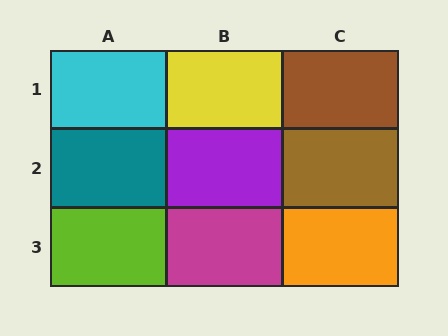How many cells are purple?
1 cell is purple.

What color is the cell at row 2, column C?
Brown.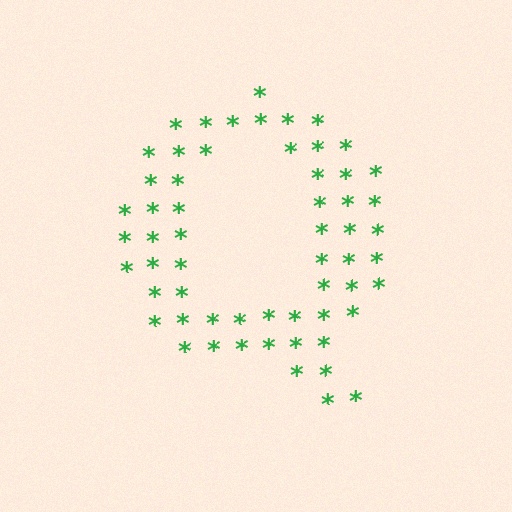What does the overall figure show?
The overall figure shows the letter Q.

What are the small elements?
The small elements are asterisks.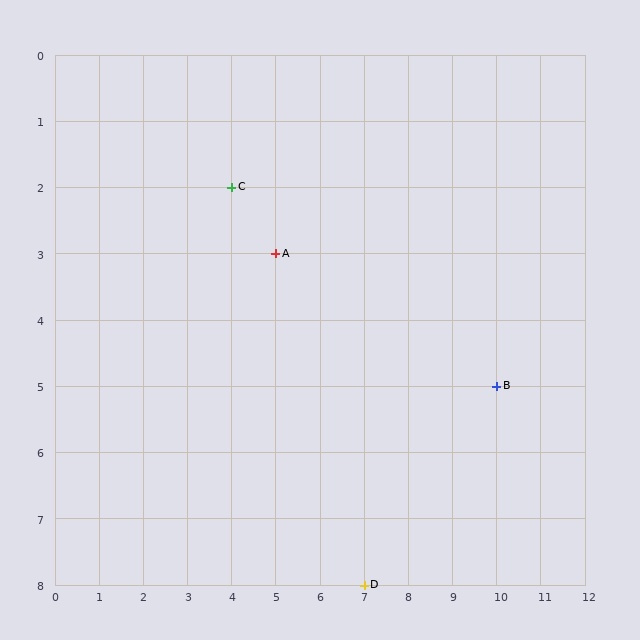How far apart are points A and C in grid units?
Points A and C are 1 column and 1 row apart (about 1.4 grid units diagonally).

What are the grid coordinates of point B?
Point B is at grid coordinates (10, 5).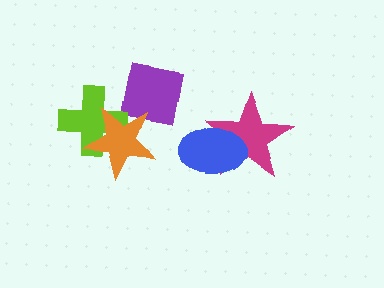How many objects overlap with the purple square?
1 object overlaps with the purple square.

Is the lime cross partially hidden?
Yes, it is partially covered by another shape.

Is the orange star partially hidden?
No, no other shape covers it.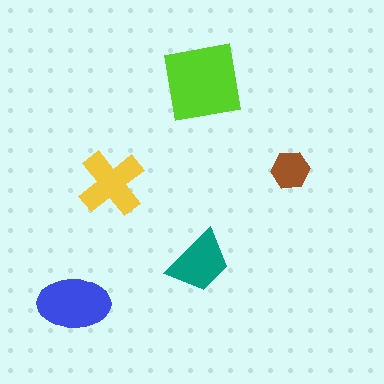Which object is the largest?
The lime square.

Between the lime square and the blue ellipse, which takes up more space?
The lime square.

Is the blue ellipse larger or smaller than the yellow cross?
Larger.